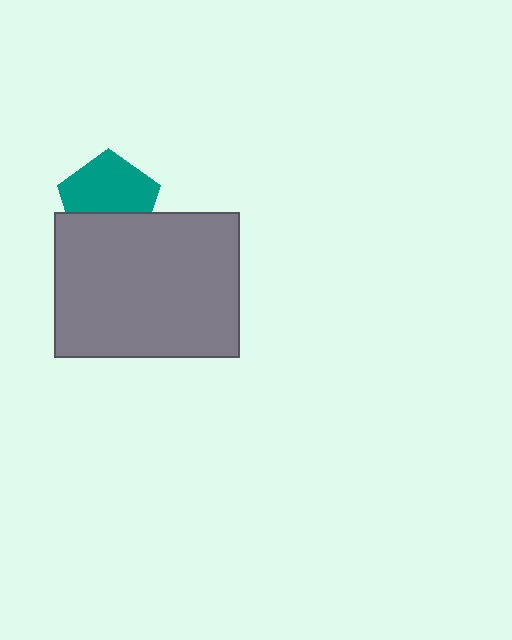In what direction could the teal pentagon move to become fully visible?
The teal pentagon could move up. That would shift it out from behind the gray rectangle entirely.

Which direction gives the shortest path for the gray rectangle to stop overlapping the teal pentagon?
Moving down gives the shortest separation.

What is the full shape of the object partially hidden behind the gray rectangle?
The partially hidden object is a teal pentagon.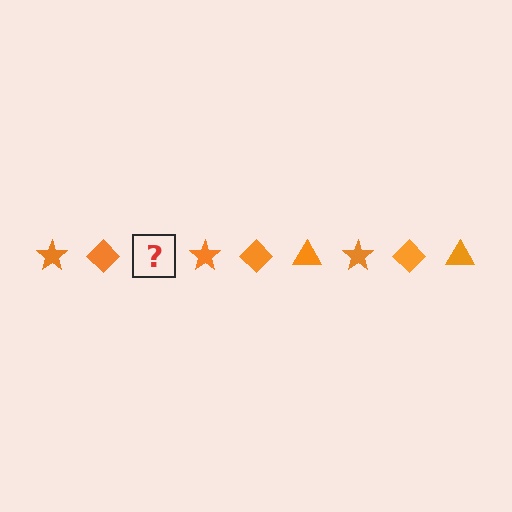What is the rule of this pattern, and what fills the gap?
The rule is that the pattern cycles through star, diamond, triangle shapes in orange. The gap should be filled with an orange triangle.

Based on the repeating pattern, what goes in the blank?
The blank should be an orange triangle.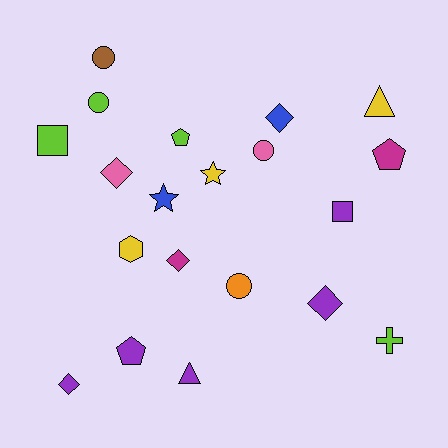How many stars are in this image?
There are 2 stars.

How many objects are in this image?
There are 20 objects.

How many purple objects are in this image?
There are 5 purple objects.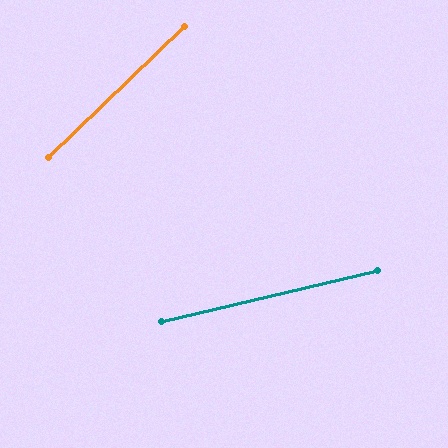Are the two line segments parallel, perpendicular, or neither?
Neither parallel nor perpendicular — they differ by about 31°.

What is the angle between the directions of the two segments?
Approximately 31 degrees.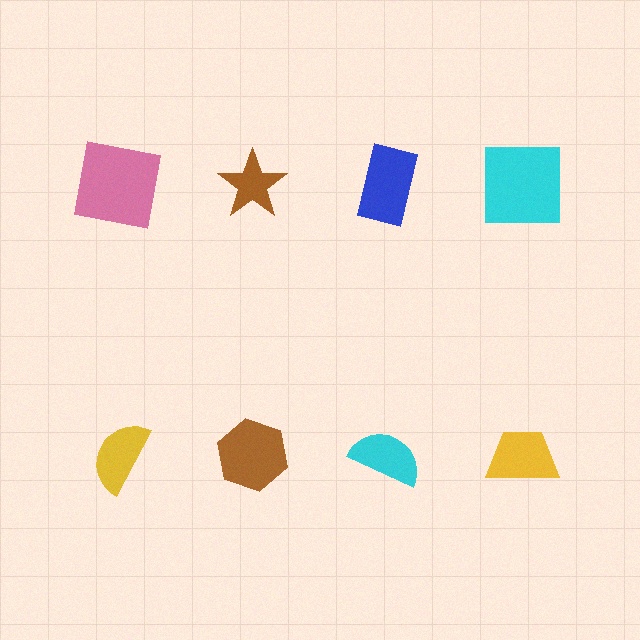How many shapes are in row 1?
4 shapes.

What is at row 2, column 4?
A yellow trapezoid.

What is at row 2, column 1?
A yellow semicircle.